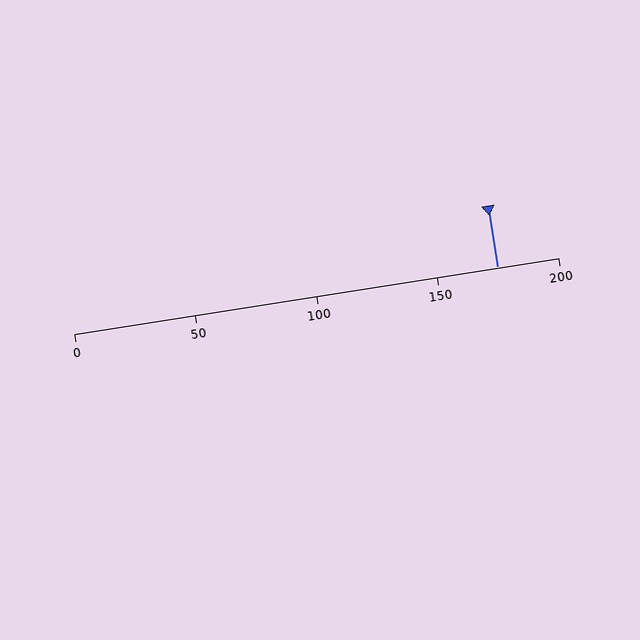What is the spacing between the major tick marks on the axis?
The major ticks are spaced 50 apart.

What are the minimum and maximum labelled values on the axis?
The axis runs from 0 to 200.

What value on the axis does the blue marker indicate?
The marker indicates approximately 175.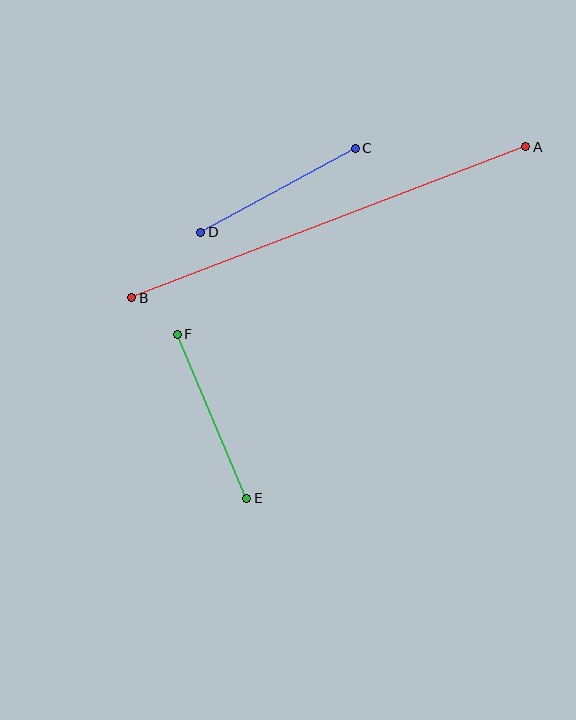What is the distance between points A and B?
The distance is approximately 422 pixels.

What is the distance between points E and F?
The distance is approximately 178 pixels.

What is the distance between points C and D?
The distance is approximately 176 pixels.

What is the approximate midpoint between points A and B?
The midpoint is at approximately (329, 222) pixels.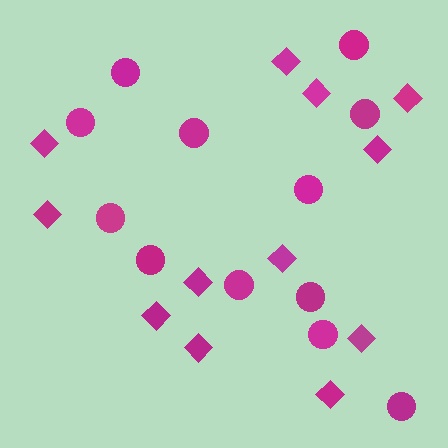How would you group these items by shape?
There are 2 groups: one group of circles (12) and one group of diamonds (12).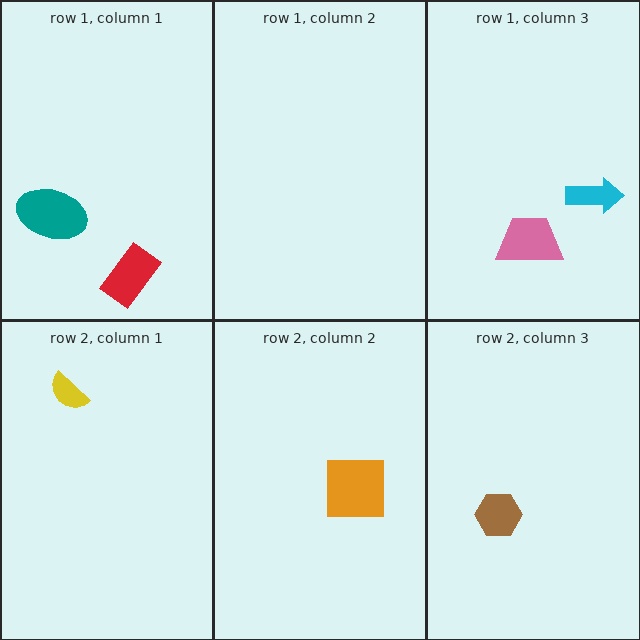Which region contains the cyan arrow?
The row 1, column 3 region.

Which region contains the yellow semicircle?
The row 2, column 1 region.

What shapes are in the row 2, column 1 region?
The yellow semicircle.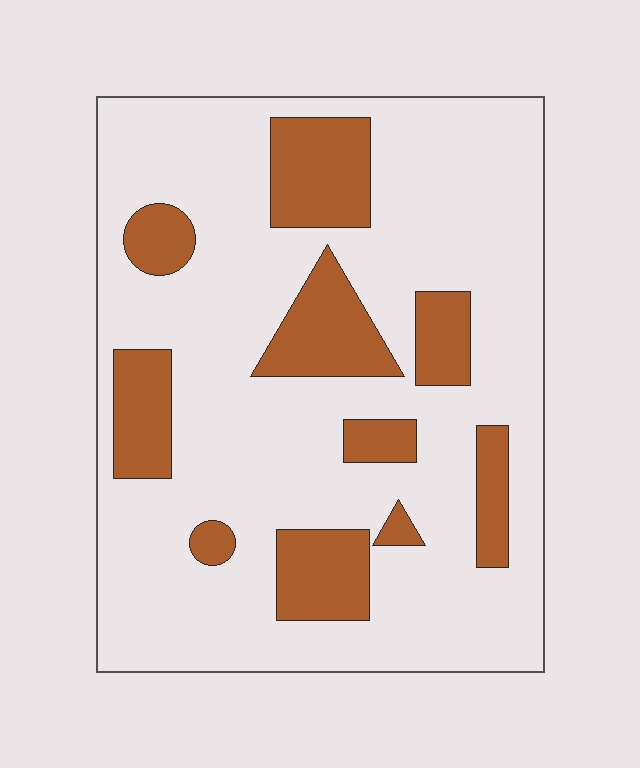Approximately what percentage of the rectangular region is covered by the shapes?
Approximately 25%.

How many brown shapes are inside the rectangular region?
10.